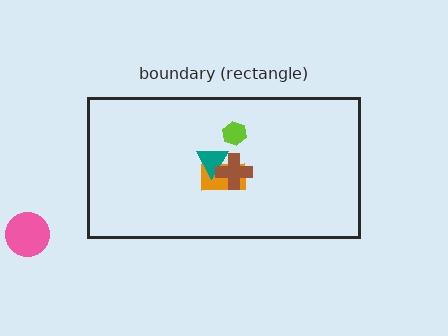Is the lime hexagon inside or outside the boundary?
Inside.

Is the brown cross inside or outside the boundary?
Inside.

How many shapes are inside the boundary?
4 inside, 1 outside.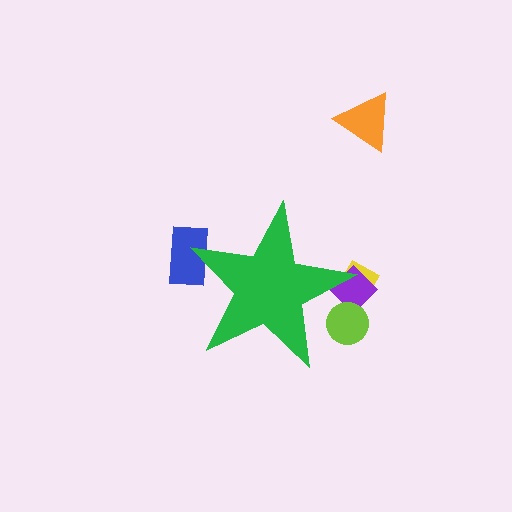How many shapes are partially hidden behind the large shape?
4 shapes are partially hidden.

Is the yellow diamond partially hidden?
Yes, the yellow diamond is partially hidden behind the green star.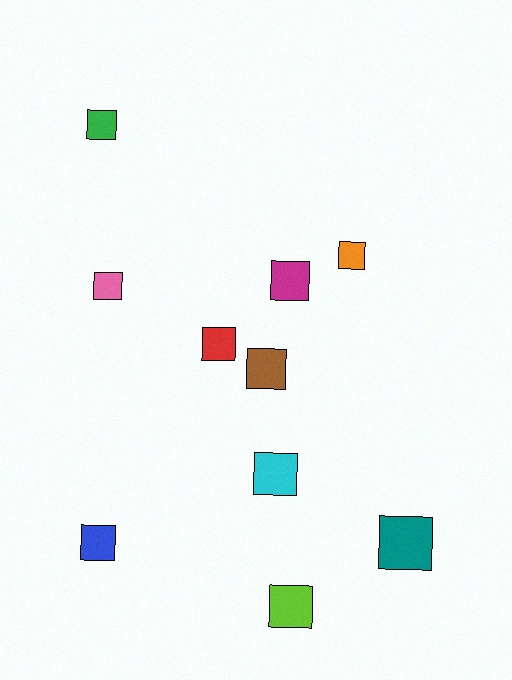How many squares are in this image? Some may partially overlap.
There are 10 squares.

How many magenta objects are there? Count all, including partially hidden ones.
There is 1 magenta object.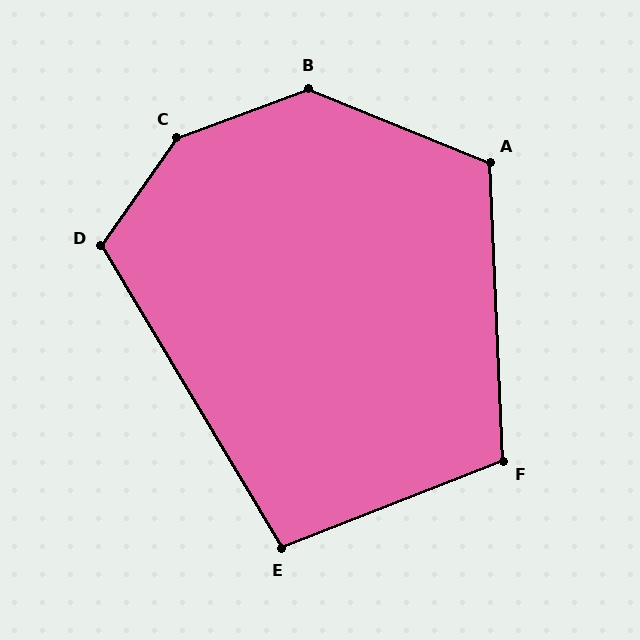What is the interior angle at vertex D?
Approximately 114 degrees (obtuse).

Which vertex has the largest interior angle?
C, at approximately 146 degrees.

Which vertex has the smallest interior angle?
E, at approximately 99 degrees.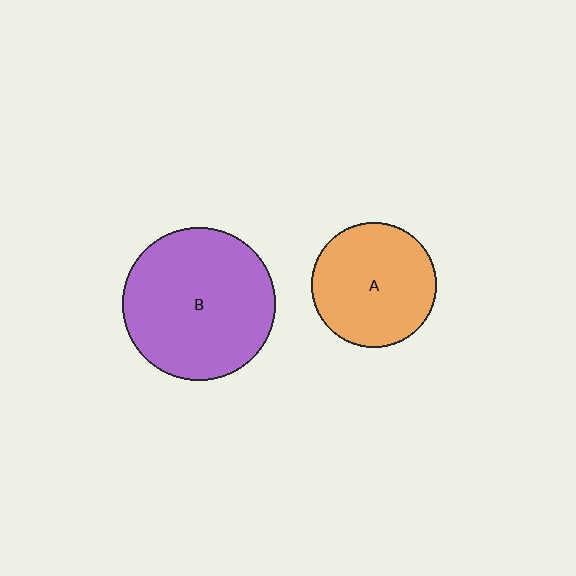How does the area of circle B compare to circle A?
Approximately 1.5 times.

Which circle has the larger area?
Circle B (purple).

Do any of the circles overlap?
No, none of the circles overlap.